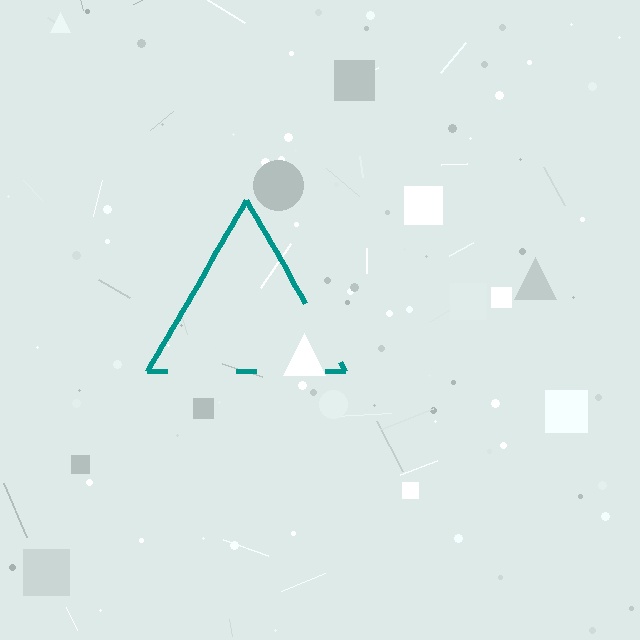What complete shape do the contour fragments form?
The contour fragments form a triangle.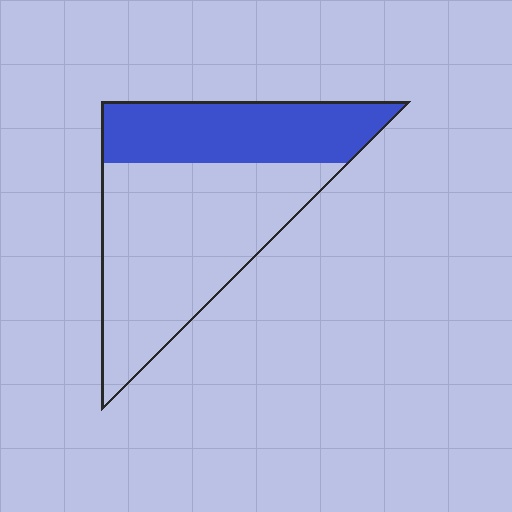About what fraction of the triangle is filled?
About three eighths (3/8).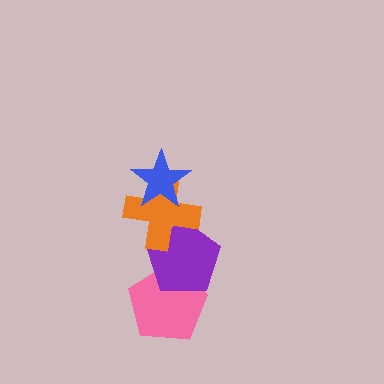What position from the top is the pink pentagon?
The pink pentagon is 4th from the top.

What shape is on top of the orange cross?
The blue star is on top of the orange cross.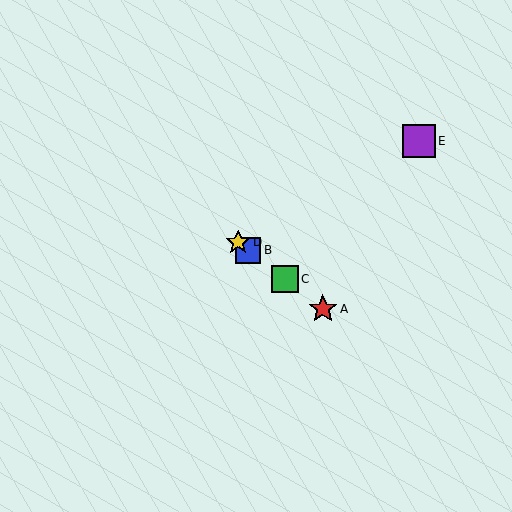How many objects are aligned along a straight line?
4 objects (A, B, C, D) are aligned along a straight line.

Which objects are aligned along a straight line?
Objects A, B, C, D are aligned along a straight line.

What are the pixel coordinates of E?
Object E is at (419, 141).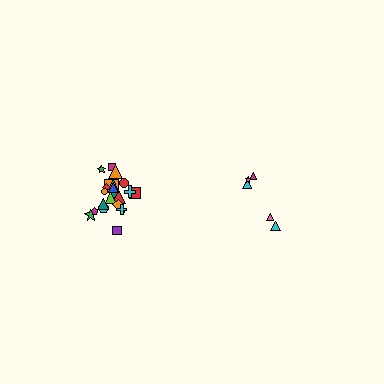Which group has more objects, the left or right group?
The left group.